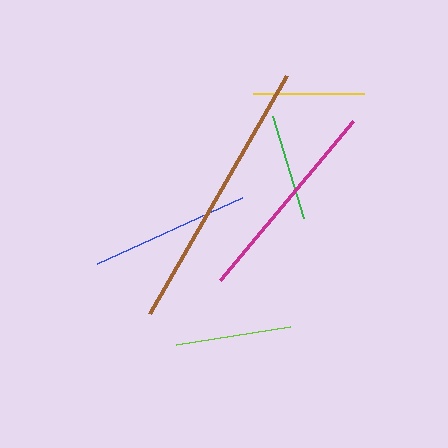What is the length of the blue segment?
The blue segment is approximately 159 pixels long.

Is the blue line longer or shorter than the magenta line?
The magenta line is longer than the blue line.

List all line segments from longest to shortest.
From longest to shortest: brown, magenta, blue, lime, yellow, green.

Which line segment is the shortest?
The green line is the shortest at approximately 107 pixels.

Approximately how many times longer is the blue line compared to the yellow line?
The blue line is approximately 1.4 times the length of the yellow line.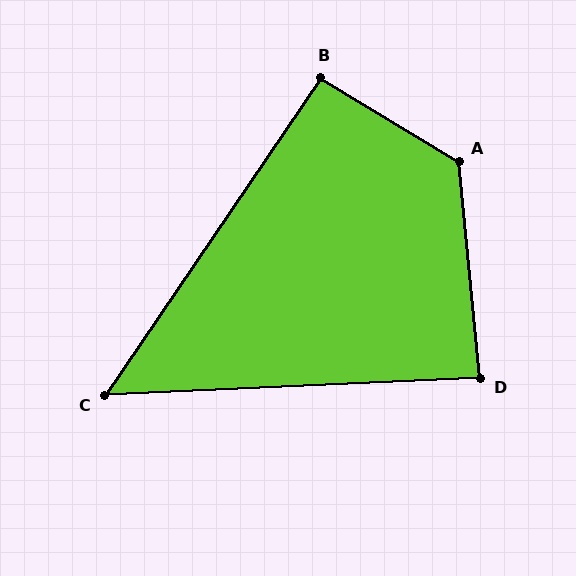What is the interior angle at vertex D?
Approximately 87 degrees (approximately right).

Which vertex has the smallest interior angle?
C, at approximately 53 degrees.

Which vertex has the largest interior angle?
A, at approximately 127 degrees.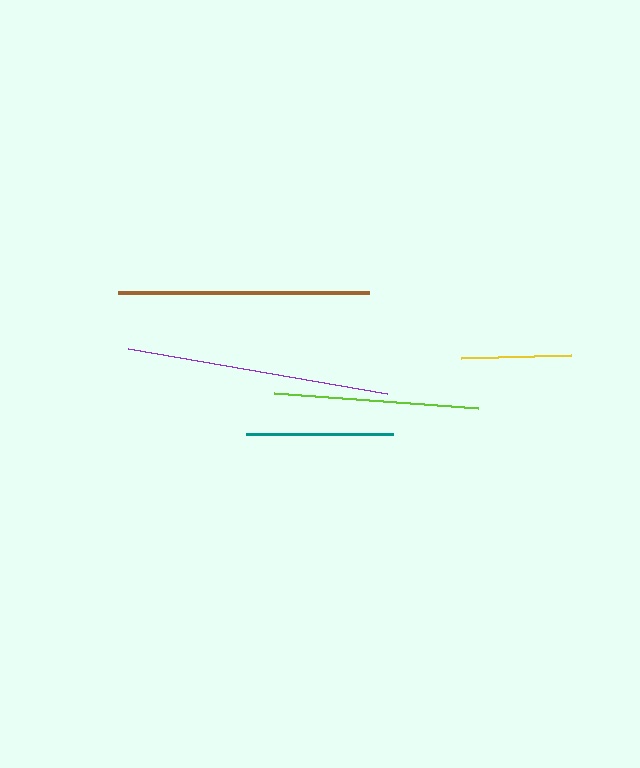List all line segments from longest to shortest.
From longest to shortest: purple, brown, lime, teal, yellow.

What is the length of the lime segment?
The lime segment is approximately 204 pixels long.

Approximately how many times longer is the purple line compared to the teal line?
The purple line is approximately 1.8 times the length of the teal line.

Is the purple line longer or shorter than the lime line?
The purple line is longer than the lime line.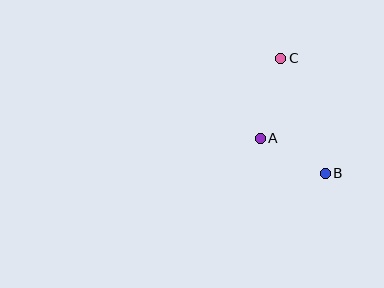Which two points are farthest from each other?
Points B and C are farthest from each other.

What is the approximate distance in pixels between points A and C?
The distance between A and C is approximately 83 pixels.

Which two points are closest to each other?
Points A and B are closest to each other.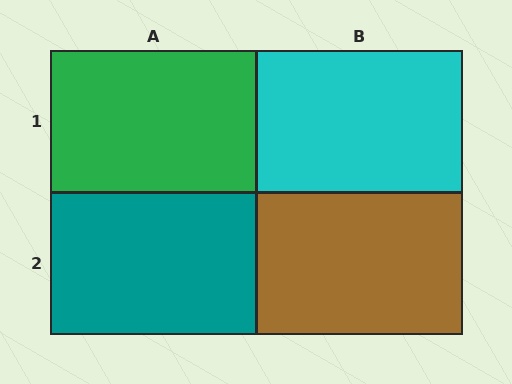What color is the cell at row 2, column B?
Brown.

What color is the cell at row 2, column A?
Teal.